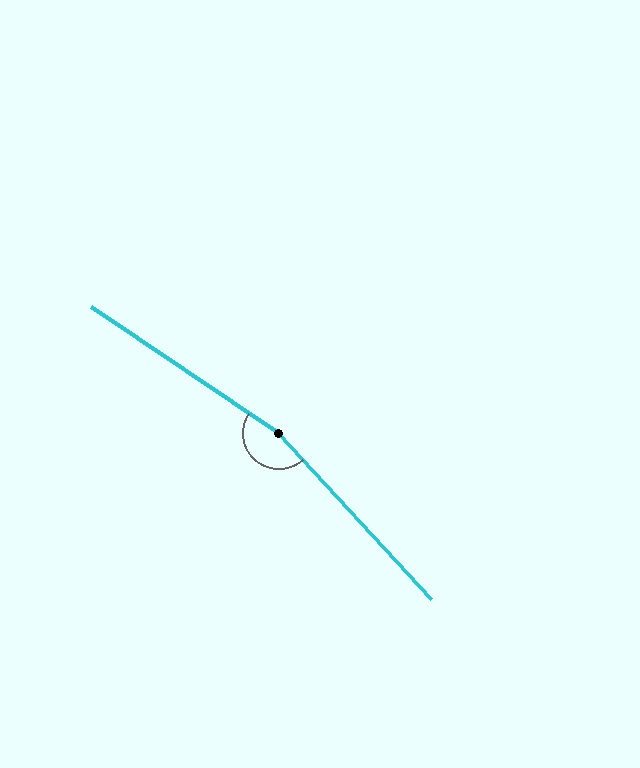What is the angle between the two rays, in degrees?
Approximately 166 degrees.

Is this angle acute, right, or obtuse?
It is obtuse.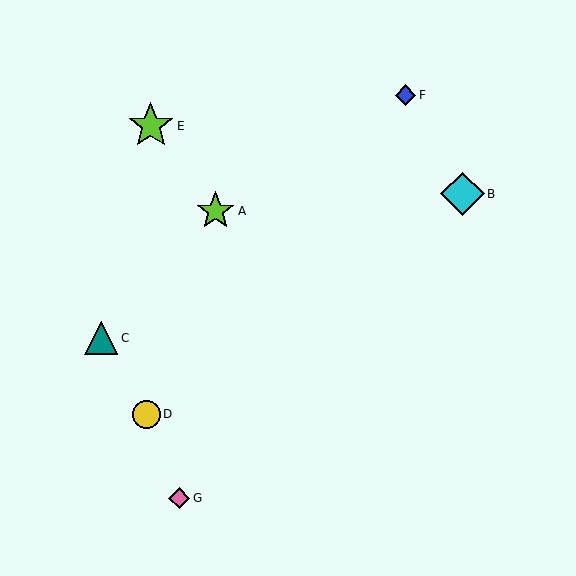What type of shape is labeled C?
Shape C is a teal triangle.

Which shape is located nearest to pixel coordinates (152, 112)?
The lime star (labeled E) at (151, 126) is nearest to that location.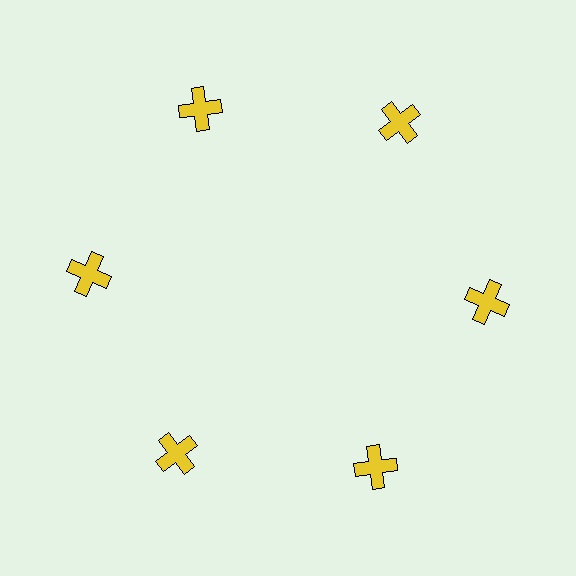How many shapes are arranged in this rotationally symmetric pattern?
There are 6 shapes, arranged in 6 groups of 1.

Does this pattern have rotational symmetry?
Yes, this pattern has 6-fold rotational symmetry. It looks the same after rotating 60 degrees around the center.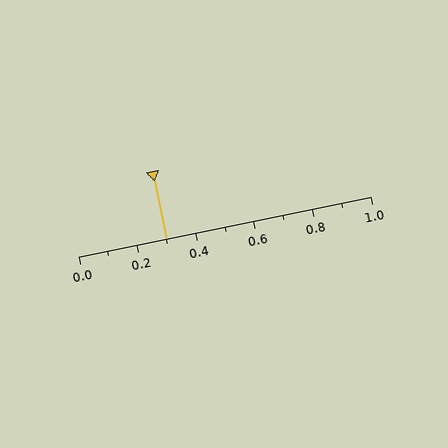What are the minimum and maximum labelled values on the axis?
The axis runs from 0.0 to 1.0.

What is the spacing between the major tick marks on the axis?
The major ticks are spaced 0.2 apart.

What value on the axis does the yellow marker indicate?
The marker indicates approximately 0.3.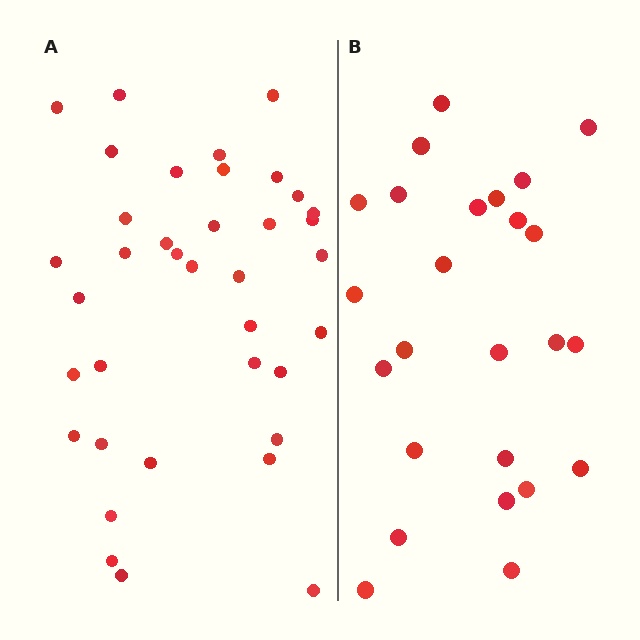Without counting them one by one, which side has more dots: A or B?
Region A (the left region) has more dots.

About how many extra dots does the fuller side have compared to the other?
Region A has roughly 12 or so more dots than region B.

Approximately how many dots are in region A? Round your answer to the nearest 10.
About 40 dots. (The exact count is 37, which rounds to 40.)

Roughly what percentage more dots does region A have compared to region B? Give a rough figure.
About 50% more.